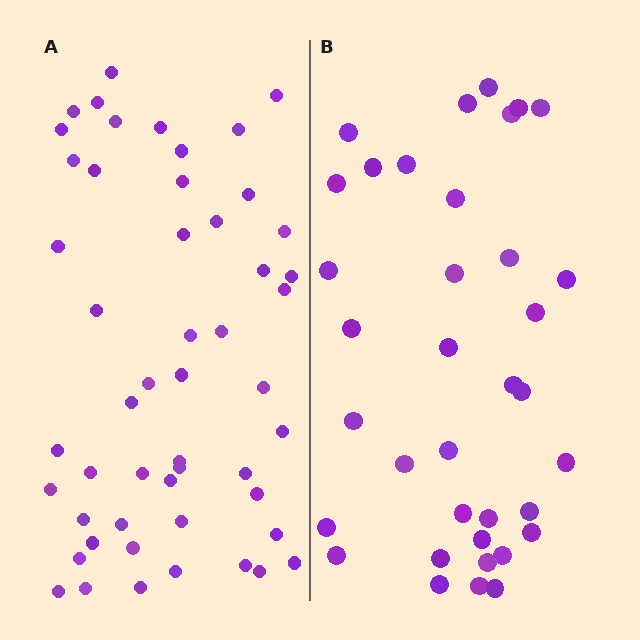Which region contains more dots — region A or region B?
Region A (the left region) has more dots.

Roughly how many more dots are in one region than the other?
Region A has approximately 15 more dots than region B.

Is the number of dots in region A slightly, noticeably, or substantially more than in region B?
Region A has noticeably more, but not dramatically so. The ratio is roughly 1.4 to 1.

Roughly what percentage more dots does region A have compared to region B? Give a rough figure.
About 40% more.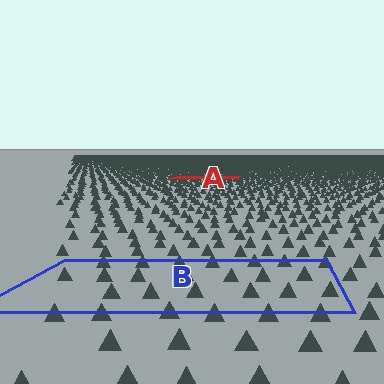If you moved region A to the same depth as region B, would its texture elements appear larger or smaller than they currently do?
They would appear larger. At a closer depth, the same texture elements are projected at a bigger on-screen size.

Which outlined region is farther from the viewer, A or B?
Region A is farther from the viewer — the texture elements inside it appear smaller and more densely packed.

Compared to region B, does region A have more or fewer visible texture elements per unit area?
Region A has more texture elements per unit area — they are packed more densely because it is farther away.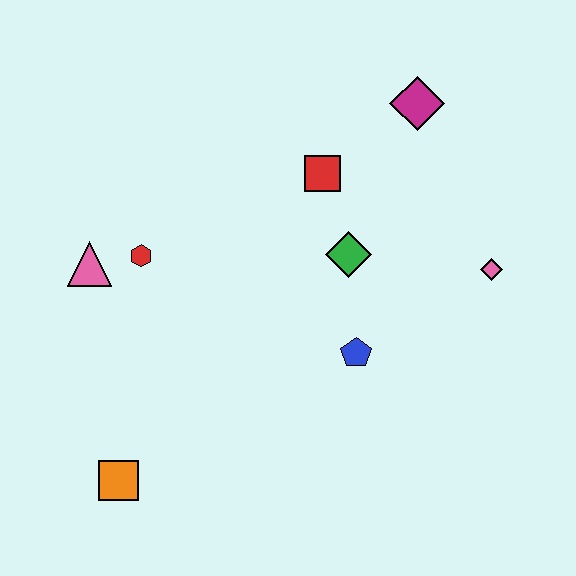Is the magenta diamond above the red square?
Yes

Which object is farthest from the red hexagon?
The pink diamond is farthest from the red hexagon.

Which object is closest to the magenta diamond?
The red square is closest to the magenta diamond.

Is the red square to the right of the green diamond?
No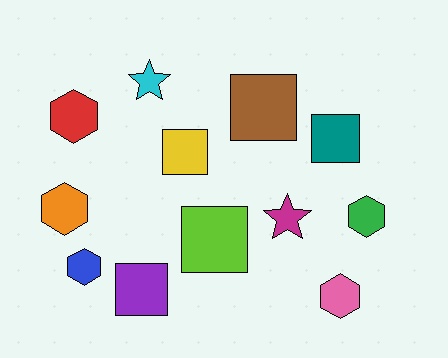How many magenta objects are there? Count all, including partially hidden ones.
There is 1 magenta object.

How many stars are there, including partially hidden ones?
There are 2 stars.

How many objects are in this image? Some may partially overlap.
There are 12 objects.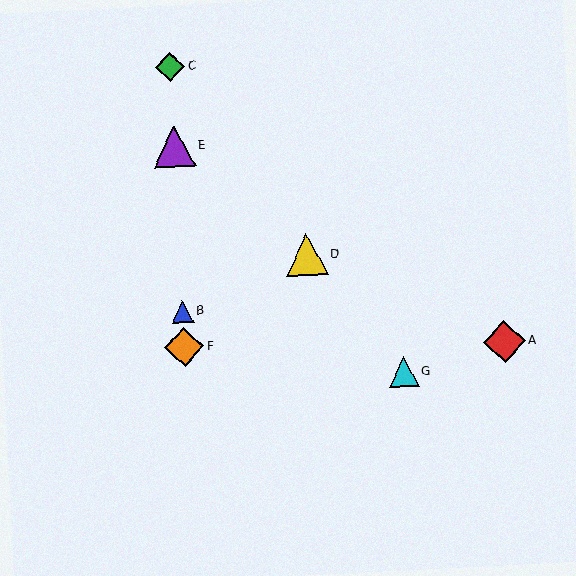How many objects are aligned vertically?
4 objects (B, C, E, F) are aligned vertically.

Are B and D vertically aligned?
No, B is at x≈182 and D is at x≈307.